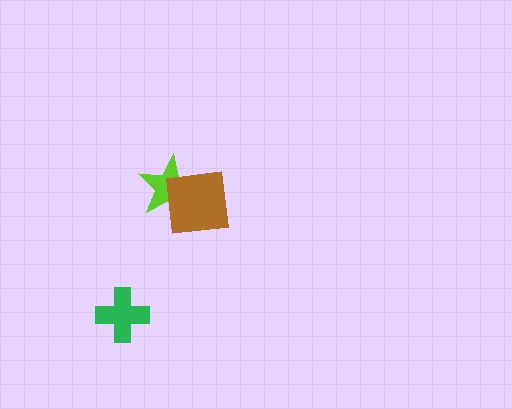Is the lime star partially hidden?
Yes, it is partially covered by another shape.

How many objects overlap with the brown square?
1 object overlaps with the brown square.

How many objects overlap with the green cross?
0 objects overlap with the green cross.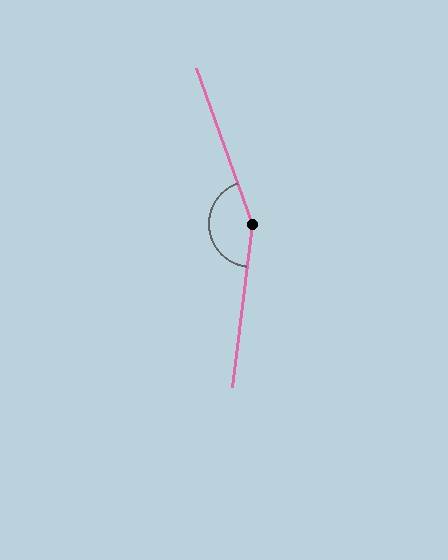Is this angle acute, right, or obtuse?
It is obtuse.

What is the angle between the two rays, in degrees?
Approximately 153 degrees.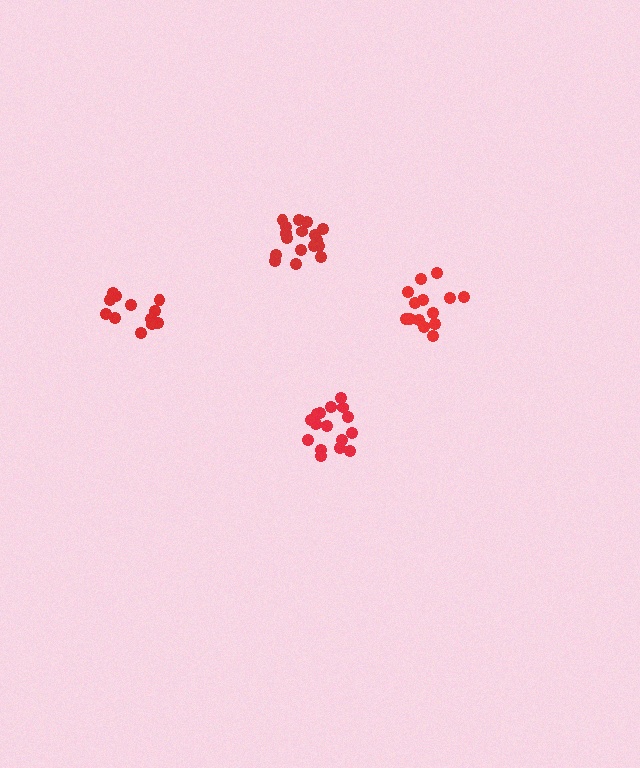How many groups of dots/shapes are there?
There are 4 groups.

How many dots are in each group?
Group 1: 12 dots, Group 2: 14 dots, Group 3: 16 dots, Group 4: 17 dots (59 total).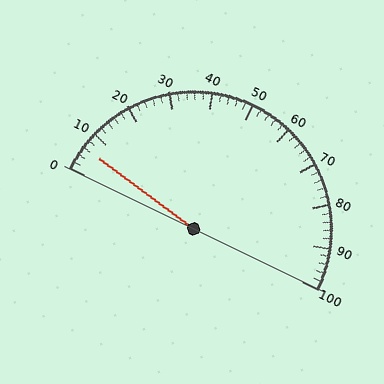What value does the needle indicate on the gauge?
The needle indicates approximately 6.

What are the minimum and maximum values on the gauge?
The gauge ranges from 0 to 100.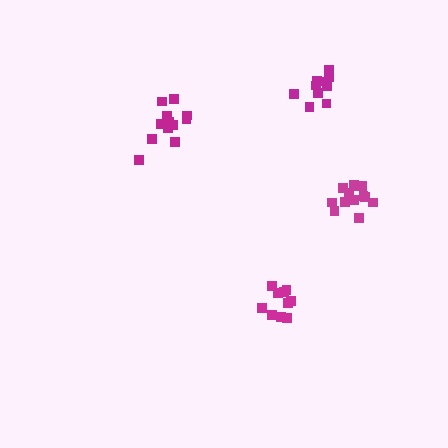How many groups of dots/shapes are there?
There are 4 groups.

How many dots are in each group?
Group 1: 13 dots, Group 2: 10 dots, Group 3: 13 dots, Group 4: 10 dots (46 total).